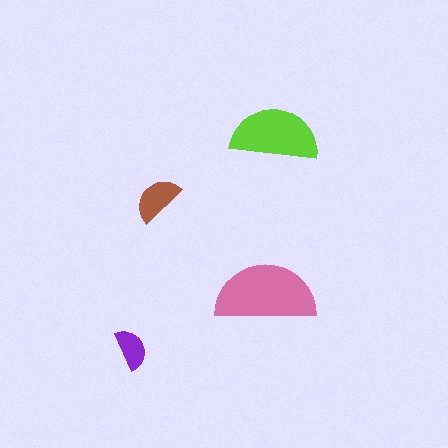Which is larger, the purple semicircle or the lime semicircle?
The lime one.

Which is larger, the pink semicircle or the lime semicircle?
The pink one.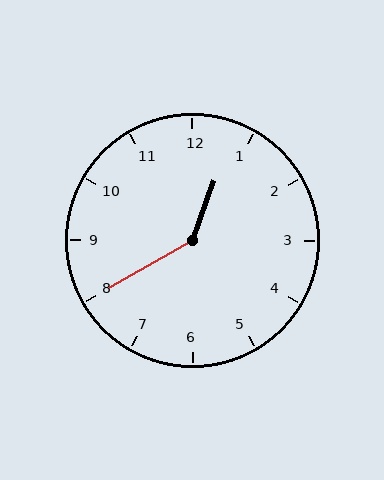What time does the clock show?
12:40.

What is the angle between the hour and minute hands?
Approximately 140 degrees.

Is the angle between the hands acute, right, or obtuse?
It is obtuse.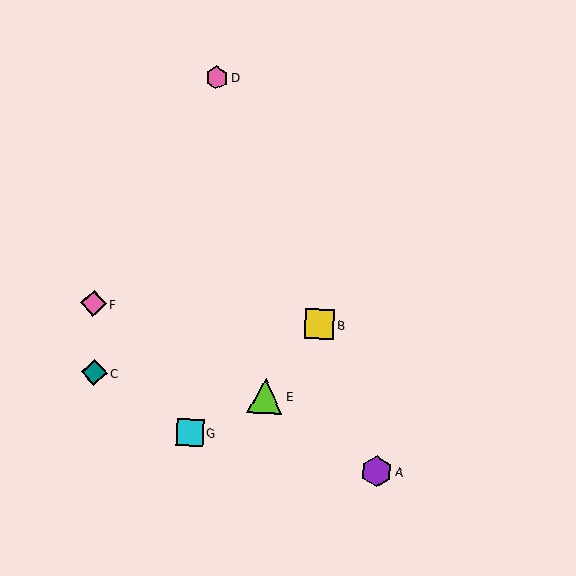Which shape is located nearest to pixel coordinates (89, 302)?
The pink diamond (labeled F) at (94, 303) is nearest to that location.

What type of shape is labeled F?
Shape F is a pink diamond.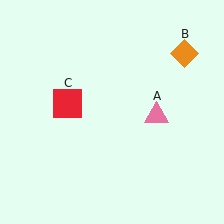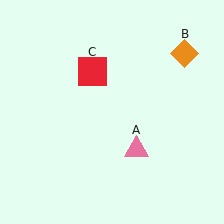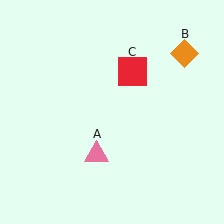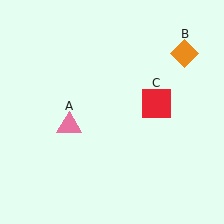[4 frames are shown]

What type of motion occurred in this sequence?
The pink triangle (object A), red square (object C) rotated clockwise around the center of the scene.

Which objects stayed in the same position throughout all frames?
Orange diamond (object B) remained stationary.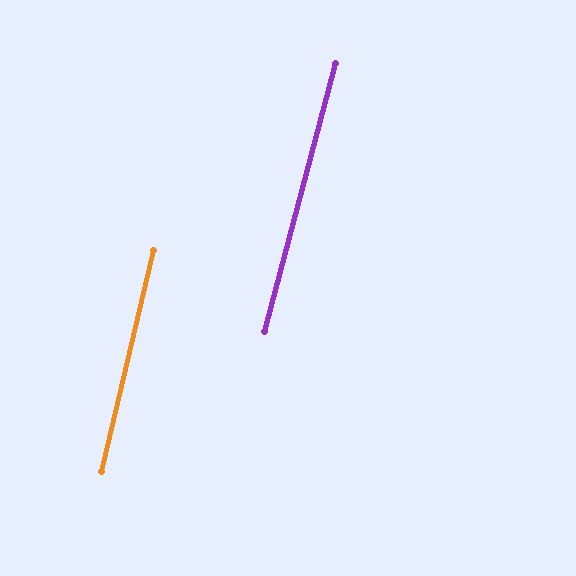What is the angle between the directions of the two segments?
Approximately 1 degree.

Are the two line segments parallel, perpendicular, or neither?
Parallel — their directions differ by only 1.5°.